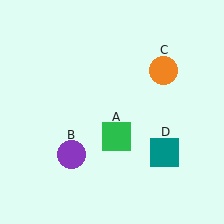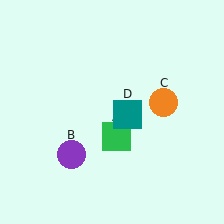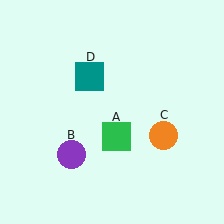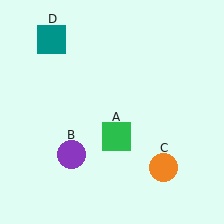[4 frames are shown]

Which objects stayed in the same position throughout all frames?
Green square (object A) and purple circle (object B) remained stationary.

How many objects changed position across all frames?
2 objects changed position: orange circle (object C), teal square (object D).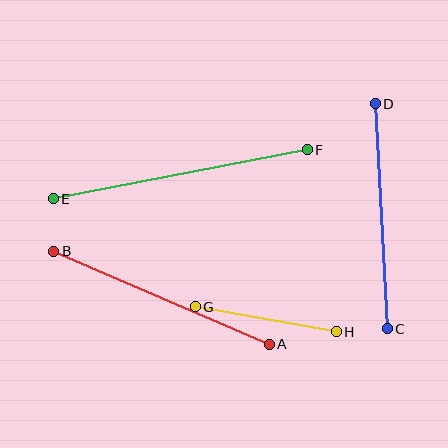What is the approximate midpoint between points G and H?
The midpoint is at approximately (266, 319) pixels.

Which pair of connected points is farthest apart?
Points E and F are farthest apart.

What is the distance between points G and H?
The distance is approximately 143 pixels.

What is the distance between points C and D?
The distance is approximately 225 pixels.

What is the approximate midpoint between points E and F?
The midpoint is at approximately (180, 174) pixels.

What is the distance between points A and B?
The distance is approximately 235 pixels.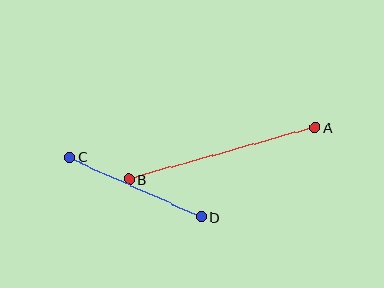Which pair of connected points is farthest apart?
Points A and B are farthest apart.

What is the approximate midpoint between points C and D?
The midpoint is at approximately (135, 187) pixels.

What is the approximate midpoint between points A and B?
The midpoint is at approximately (223, 154) pixels.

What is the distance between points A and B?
The distance is approximately 193 pixels.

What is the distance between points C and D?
The distance is approximately 145 pixels.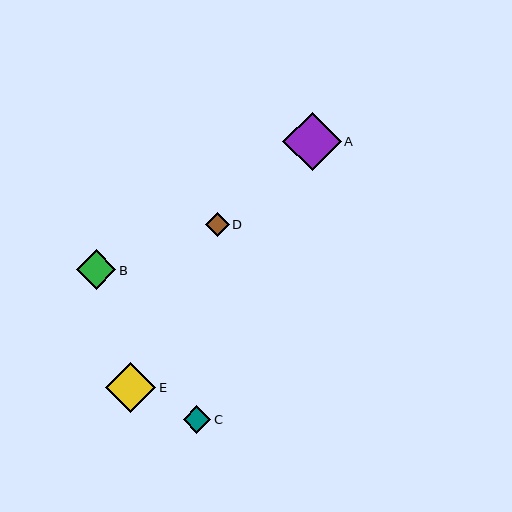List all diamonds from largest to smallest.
From largest to smallest: A, E, B, C, D.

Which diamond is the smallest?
Diamond D is the smallest with a size of approximately 23 pixels.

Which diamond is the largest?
Diamond A is the largest with a size of approximately 59 pixels.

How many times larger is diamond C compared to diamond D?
Diamond C is approximately 1.2 times the size of diamond D.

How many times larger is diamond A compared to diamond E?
Diamond A is approximately 1.2 times the size of diamond E.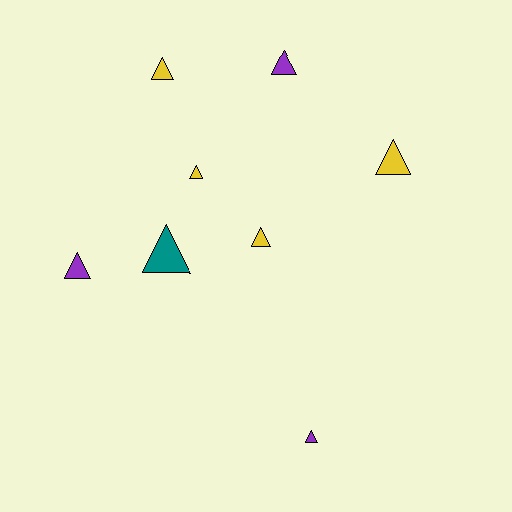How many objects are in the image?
There are 8 objects.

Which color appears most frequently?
Yellow, with 4 objects.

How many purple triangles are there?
There are 3 purple triangles.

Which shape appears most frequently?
Triangle, with 8 objects.